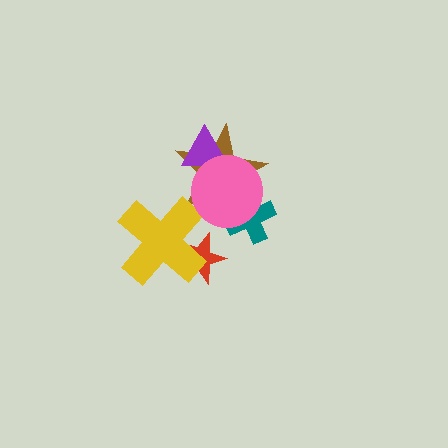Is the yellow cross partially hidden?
No, no other shape covers it.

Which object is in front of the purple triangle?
The pink circle is in front of the purple triangle.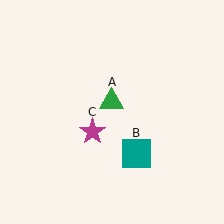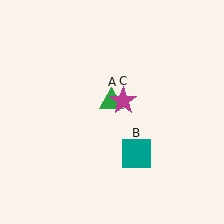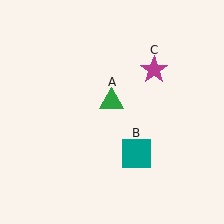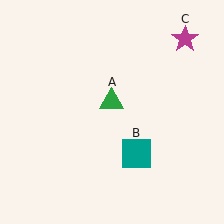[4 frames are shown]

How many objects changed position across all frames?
1 object changed position: magenta star (object C).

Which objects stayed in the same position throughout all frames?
Green triangle (object A) and teal square (object B) remained stationary.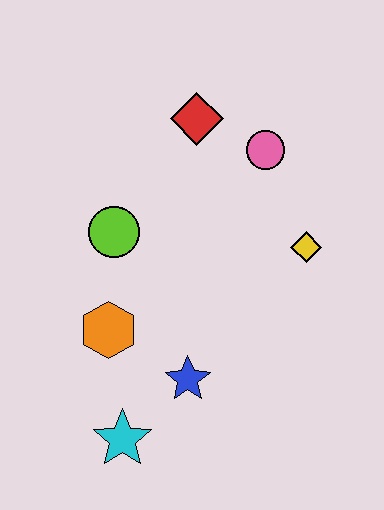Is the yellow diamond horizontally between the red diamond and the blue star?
No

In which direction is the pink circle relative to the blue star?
The pink circle is above the blue star.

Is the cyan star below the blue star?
Yes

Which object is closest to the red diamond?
The pink circle is closest to the red diamond.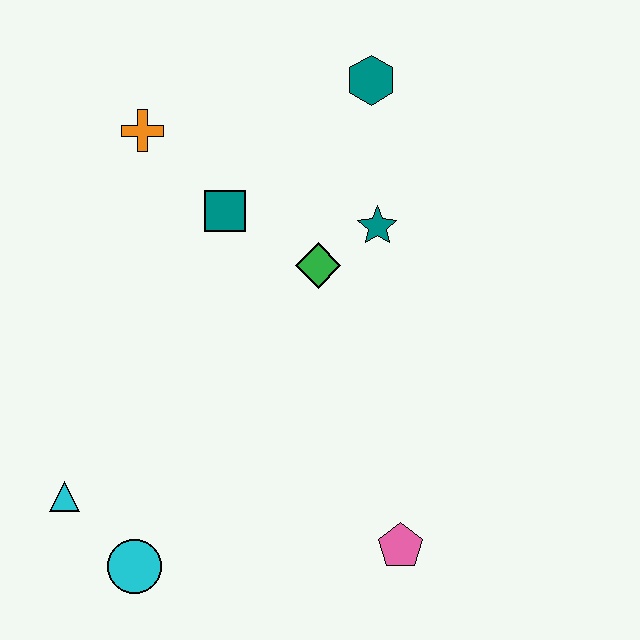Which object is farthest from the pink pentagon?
The orange cross is farthest from the pink pentagon.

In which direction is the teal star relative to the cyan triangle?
The teal star is to the right of the cyan triangle.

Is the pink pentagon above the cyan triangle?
No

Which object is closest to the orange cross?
The teal square is closest to the orange cross.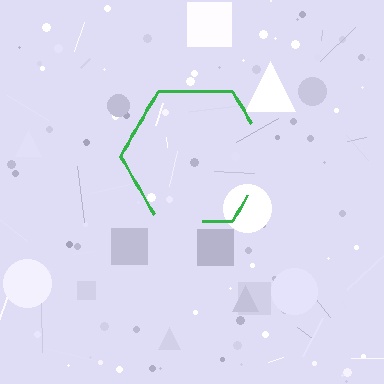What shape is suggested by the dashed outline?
The dashed outline suggests a hexagon.